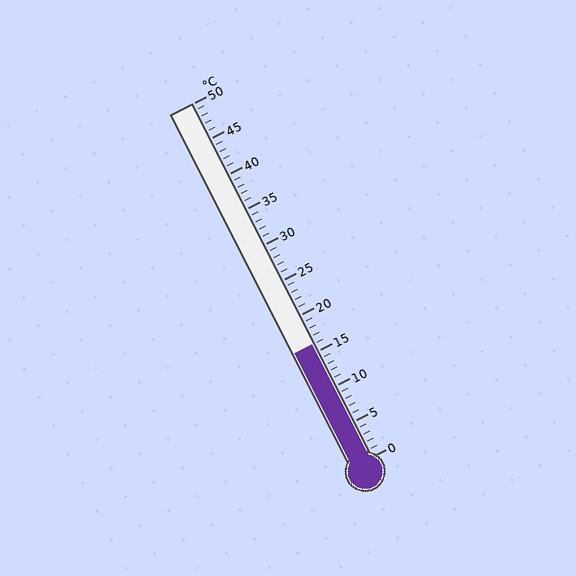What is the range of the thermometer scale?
The thermometer scale ranges from 0°C to 50°C.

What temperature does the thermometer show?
The thermometer shows approximately 16°C.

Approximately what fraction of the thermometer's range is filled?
The thermometer is filled to approximately 30% of its range.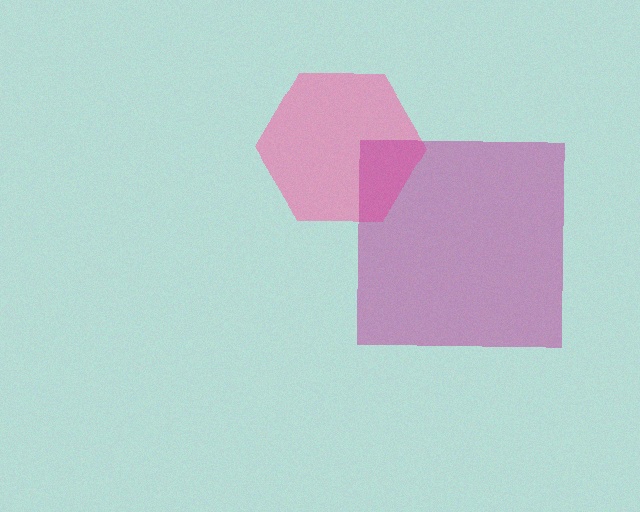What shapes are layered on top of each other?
The layered shapes are: a pink hexagon, a magenta square.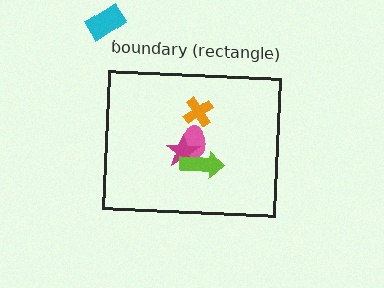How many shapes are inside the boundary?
4 inside, 1 outside.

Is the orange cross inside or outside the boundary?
Inside.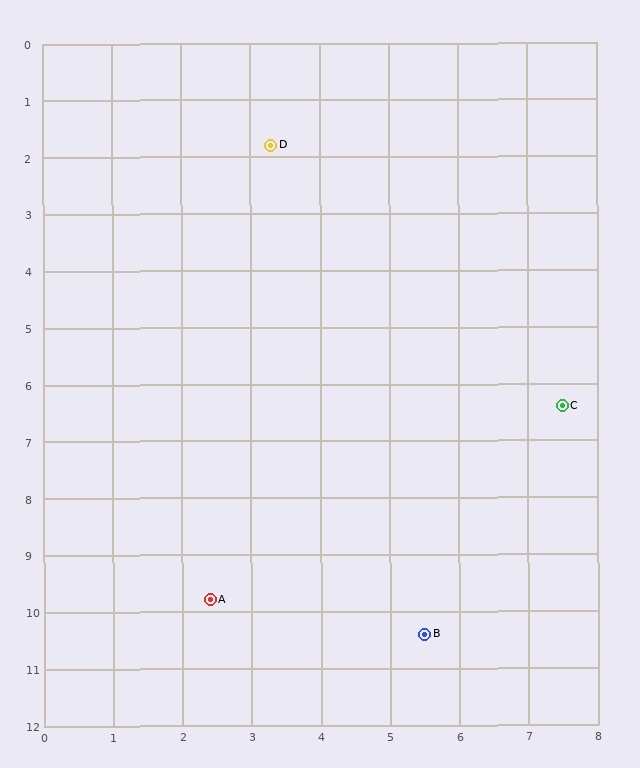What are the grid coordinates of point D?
Point D is at approximately (3.3, 1.8).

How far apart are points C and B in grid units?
Points C and B are about 4.5 grid units apart.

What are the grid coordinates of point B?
Point B is at approximately (5.5, 10.4).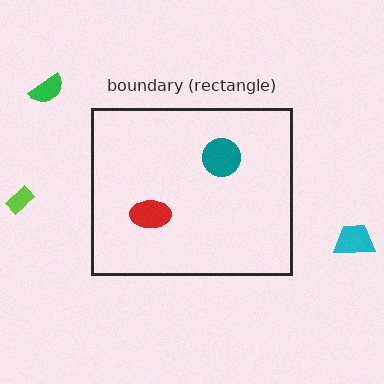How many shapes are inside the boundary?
2 inside, 3 outside.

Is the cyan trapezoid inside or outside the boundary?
Outside.